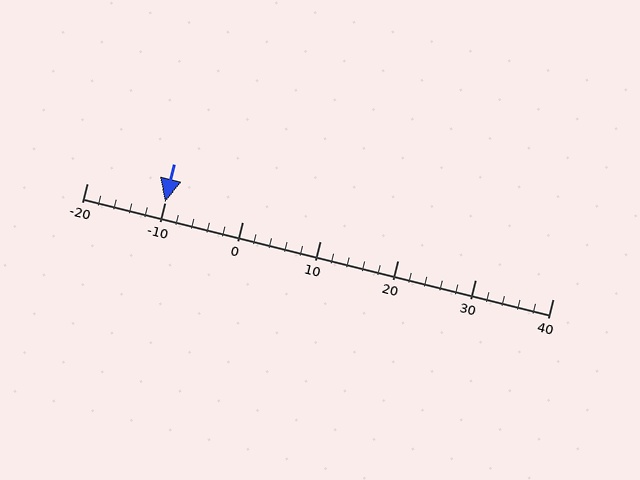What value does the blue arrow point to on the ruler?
The blue arrow points to approximately -10.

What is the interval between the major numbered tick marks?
The major tick marks are spaced 10 units apart.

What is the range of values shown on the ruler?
The ruler shows values from -20 to 40.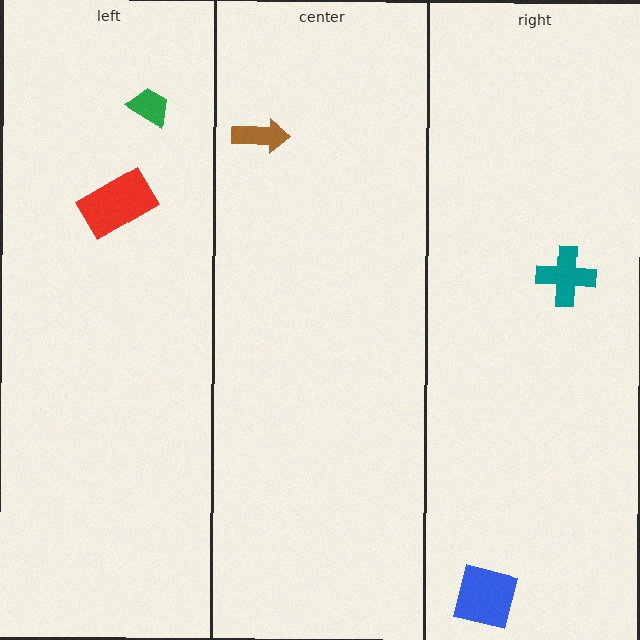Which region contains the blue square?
The right region.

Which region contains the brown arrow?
The center region.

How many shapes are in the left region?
2.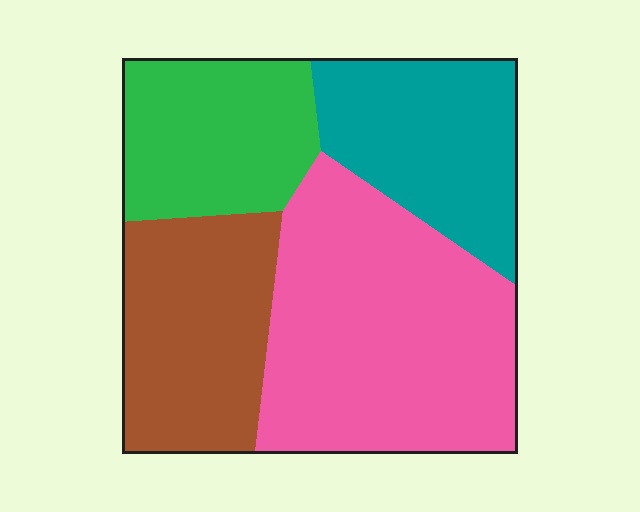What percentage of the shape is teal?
Teal covers around 20% of the shape.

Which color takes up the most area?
Pink, at roughly 40%.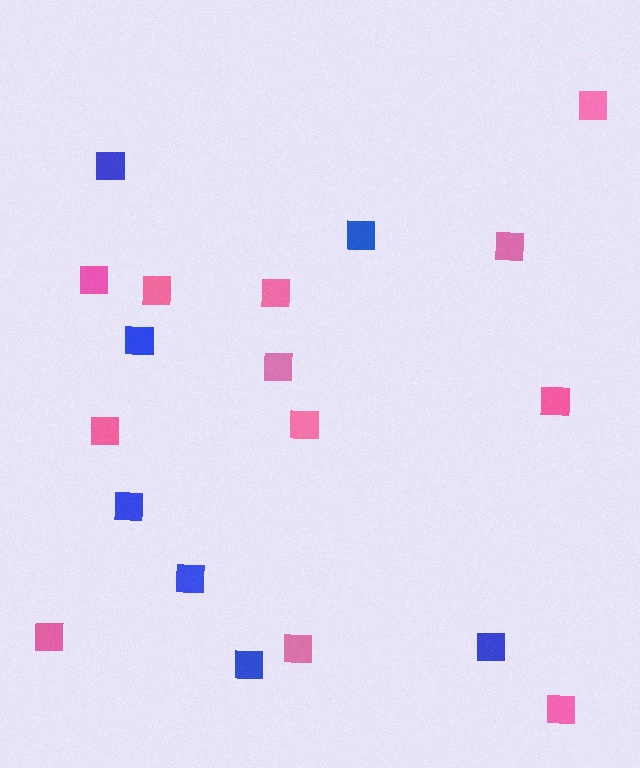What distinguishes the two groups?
There are 2 groups: one group of pink squares (12) and one group of blue squares (7).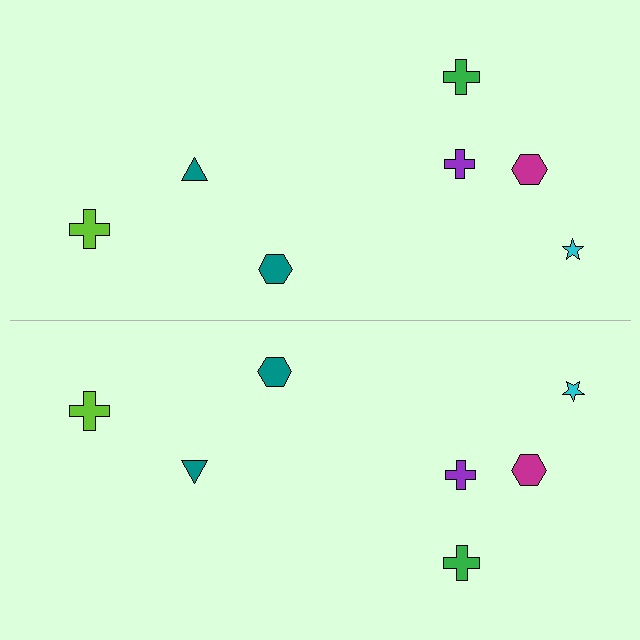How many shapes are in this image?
There are 14 shapes in this image.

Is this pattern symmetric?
Yes, this pattern has bilateral (reflection) symmetry.